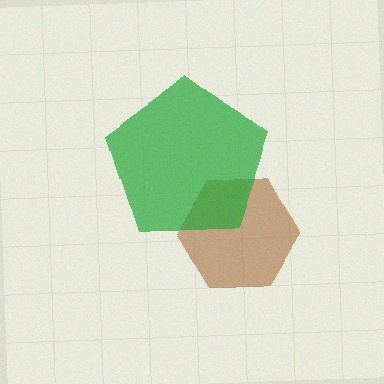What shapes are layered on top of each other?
The layered shapes are: a brown hexagon, a green pentagon.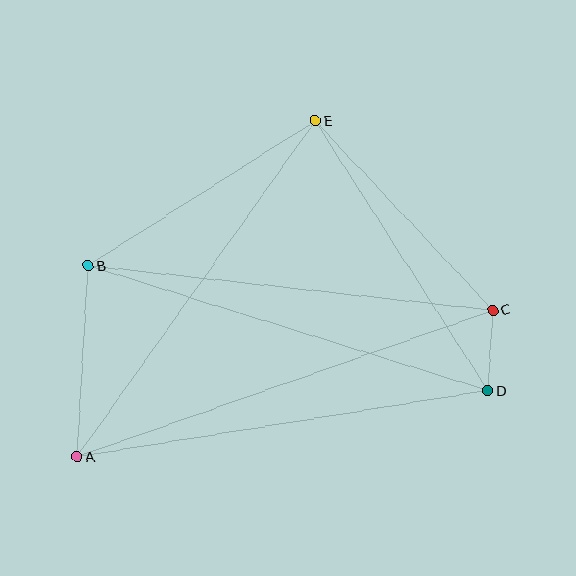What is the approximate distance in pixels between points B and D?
The distance between B and D is approximately 419 pixels.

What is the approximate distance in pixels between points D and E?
The distance between D and E is approximately 320 pixels.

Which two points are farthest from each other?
Points A and C are farthest from each other.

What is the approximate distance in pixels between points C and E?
The distance between C and E is approximately 259 pixels.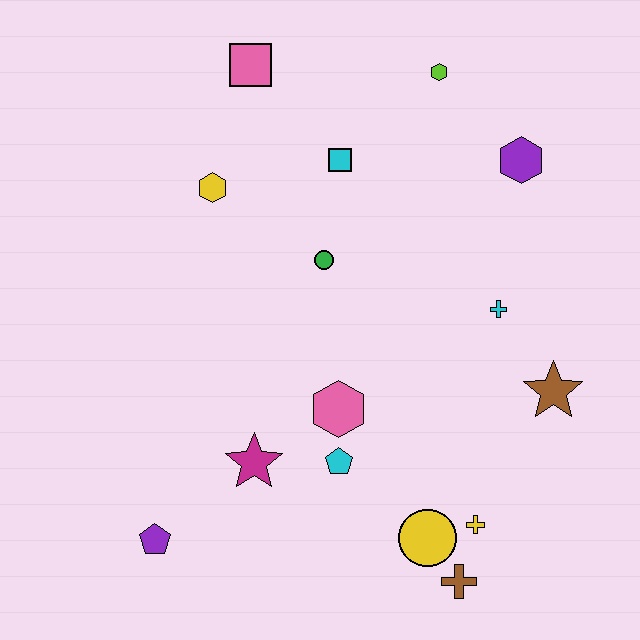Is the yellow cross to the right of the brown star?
No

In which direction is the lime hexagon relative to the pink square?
The lime hexagon is to the right of the pink square.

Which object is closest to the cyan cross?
The brown star is closest to the cyan cross.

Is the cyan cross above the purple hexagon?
No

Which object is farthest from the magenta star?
The lime hexagon is farthest from the magenta star.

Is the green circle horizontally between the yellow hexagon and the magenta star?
No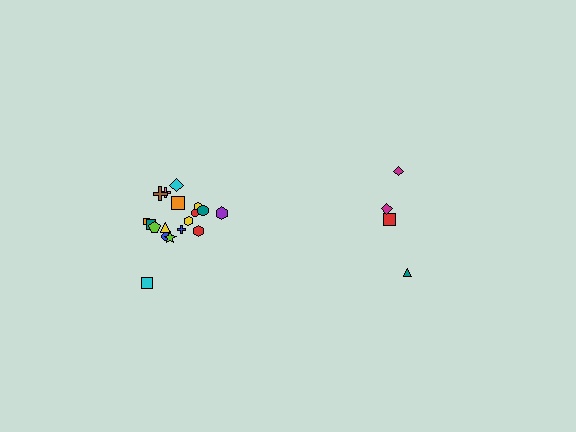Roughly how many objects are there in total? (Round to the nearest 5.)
Roughly 20 objects in total.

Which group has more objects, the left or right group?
The left group.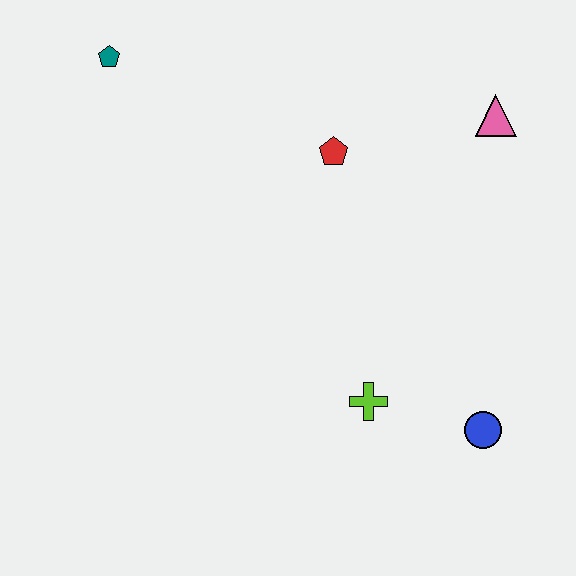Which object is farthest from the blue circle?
The teal pentagon is farthest from the blue circle.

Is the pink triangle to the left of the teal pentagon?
No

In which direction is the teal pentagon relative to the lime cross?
The teal pentagon is above the lime cross.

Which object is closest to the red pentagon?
The pink triangle is closest to the red pentagon.